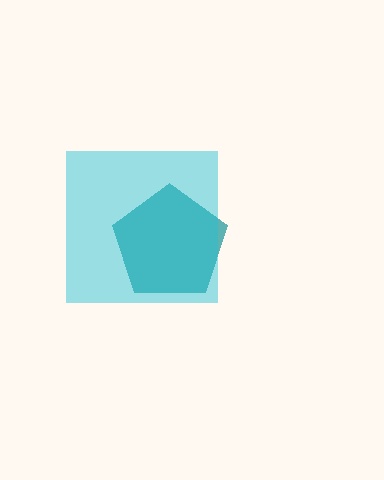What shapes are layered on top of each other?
The layered shapes are: a teal pentagon, a cyan square.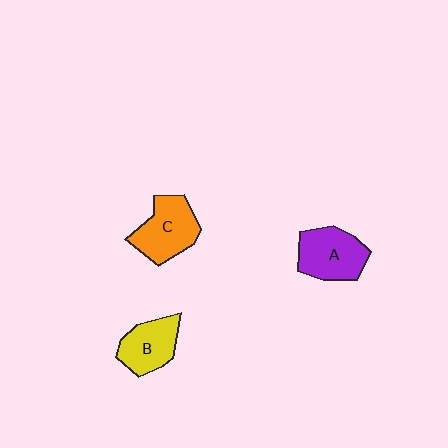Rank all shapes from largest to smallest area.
From largest to smallest: C (orange), A (purple), B (yellow).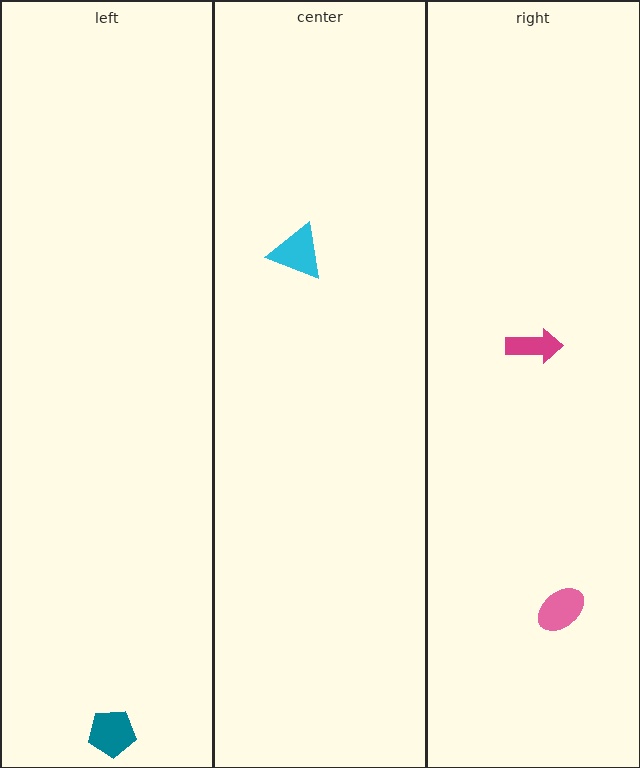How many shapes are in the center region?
1.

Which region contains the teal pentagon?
The left region.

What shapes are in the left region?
The teal pentagon.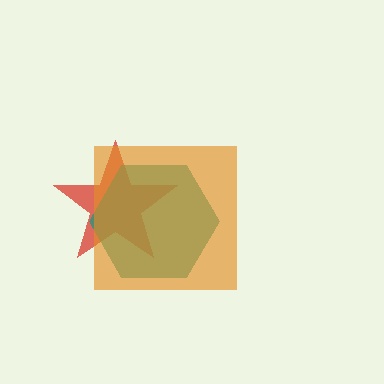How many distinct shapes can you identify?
There are 3 distinct shapes: a red star, a teal hexagon, an orange square.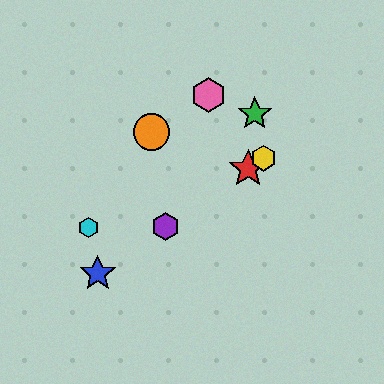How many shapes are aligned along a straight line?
4 shapes (the red star, the blue star, the yellow hexagon, the purple hexagon) are aligned along a straight line.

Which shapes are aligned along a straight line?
The red star, the blue star, the yellow hexagon, the purple hexagon are aligned along a straight line.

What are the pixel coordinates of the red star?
The red star is at (248, 169).